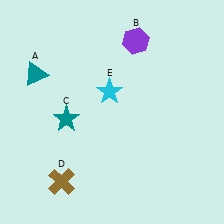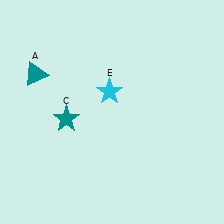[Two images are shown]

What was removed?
The brown cross (D), the purple hexagon (B) were removed in Image 2.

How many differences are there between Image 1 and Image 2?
There are 2 differences between the two images.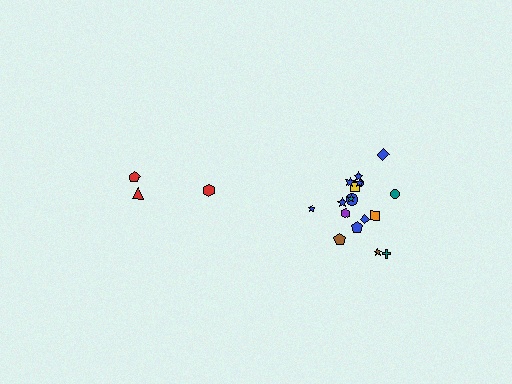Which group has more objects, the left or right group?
The right group.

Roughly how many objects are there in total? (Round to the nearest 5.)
Roughly 20 objects in total.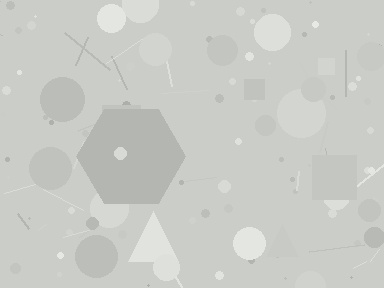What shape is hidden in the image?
A hexagon is hidden in the image.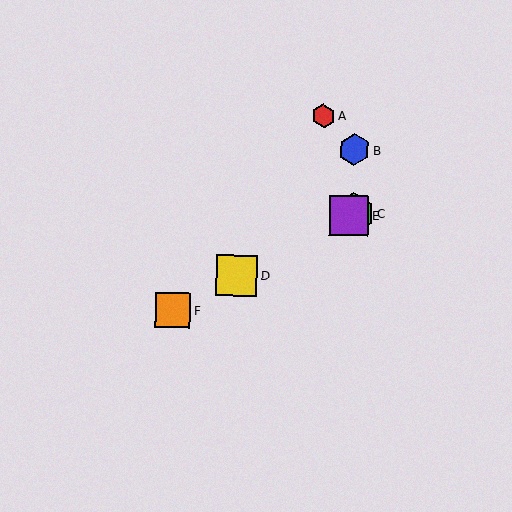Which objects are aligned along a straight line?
Objects C, D, E, F are aligned along a straight line.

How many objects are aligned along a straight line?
4 objects (C, D, E, F) are aligned along a straight line.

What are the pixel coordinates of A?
Object A is at (324, 116).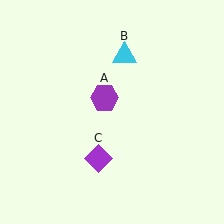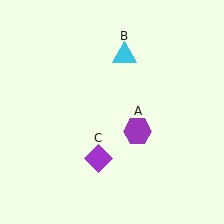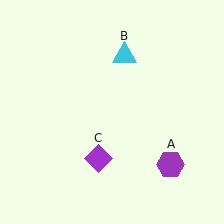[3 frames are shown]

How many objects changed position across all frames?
1 object changed position: purple hexagon (object A).